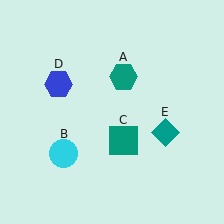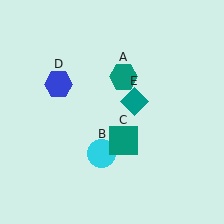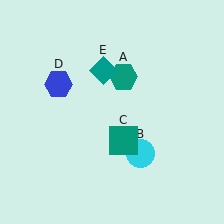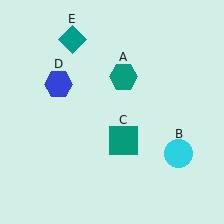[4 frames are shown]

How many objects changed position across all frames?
2 objects changed position: cyan circle (object B), teal diamond (object E).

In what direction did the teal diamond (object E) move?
The teal diamond (object E) moved up and to the left.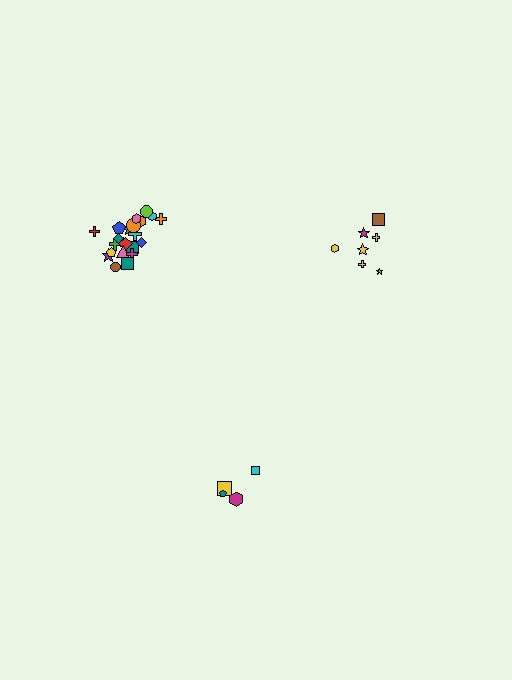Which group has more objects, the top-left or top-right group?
The top-left group.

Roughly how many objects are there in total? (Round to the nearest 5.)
Roughly 35 objects in total.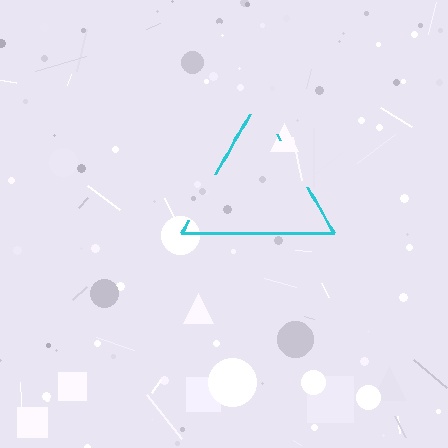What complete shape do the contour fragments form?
The contour fragments form a triangle.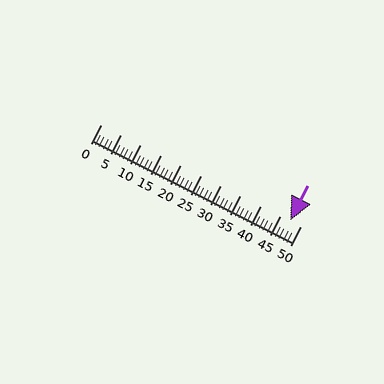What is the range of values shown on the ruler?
The ruler shows values from 0 to 50.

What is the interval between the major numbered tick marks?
The major tick marks are spaced 5 units apart.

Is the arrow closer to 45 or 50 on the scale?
The arrow is closer to 45.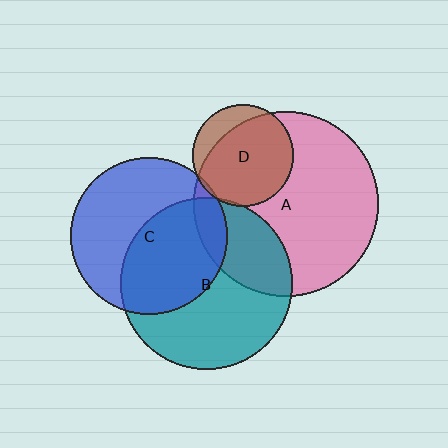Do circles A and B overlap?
Yes.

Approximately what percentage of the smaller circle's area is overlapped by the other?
Approximately 25%.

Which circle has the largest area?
Circle A (pink).